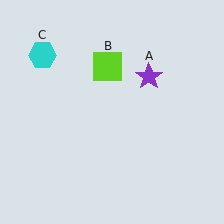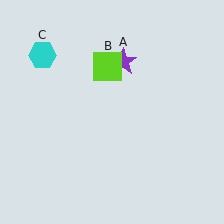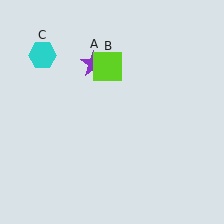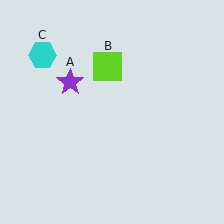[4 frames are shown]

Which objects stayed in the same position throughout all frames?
Lime square (object B) and cyan hexagon (object C) remained stationary.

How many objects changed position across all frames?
1 object changed position: purple star (object A).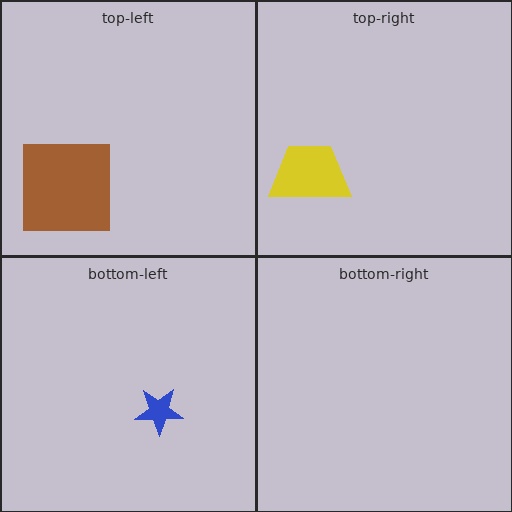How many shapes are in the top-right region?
1.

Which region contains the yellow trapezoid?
The top-right region.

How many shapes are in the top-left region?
1.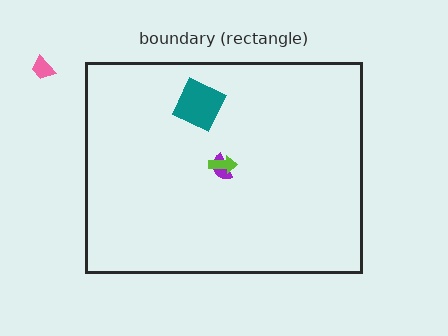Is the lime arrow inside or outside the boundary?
Inside.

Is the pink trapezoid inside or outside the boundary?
Outside.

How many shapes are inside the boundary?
3 inside, 1 outside.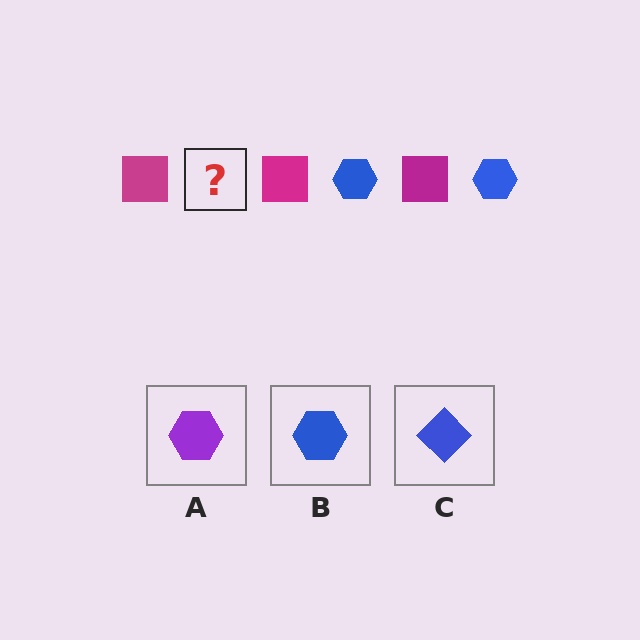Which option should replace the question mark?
Option B.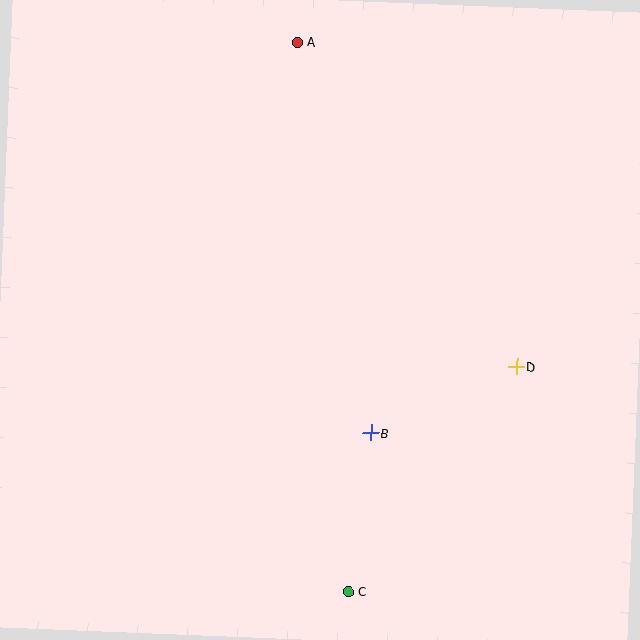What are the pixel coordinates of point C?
Point C is at (348, 592).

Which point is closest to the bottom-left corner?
Point C is closest to the bottom-left corner.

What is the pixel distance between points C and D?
The distance between C and D is 281 pixels.